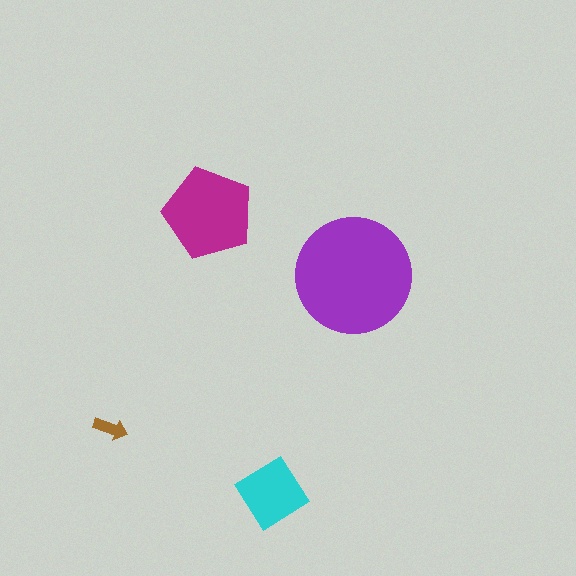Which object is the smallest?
The brown arrow.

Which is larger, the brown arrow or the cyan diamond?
The cyan diamond.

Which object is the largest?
The purple circle.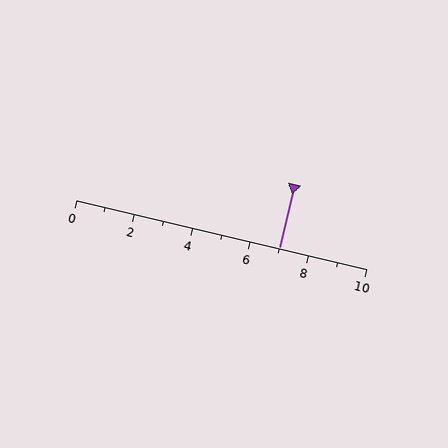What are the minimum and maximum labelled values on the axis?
The axis runs from 0 to 10.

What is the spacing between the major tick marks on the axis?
The major ticks are spaced 2 apart.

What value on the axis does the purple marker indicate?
The marker indicates approximately 7.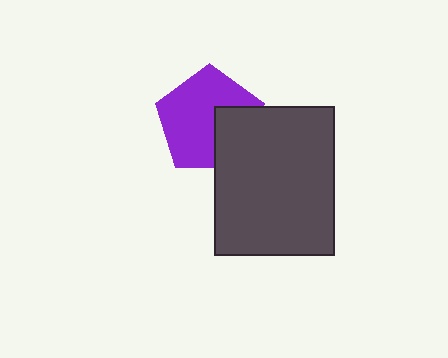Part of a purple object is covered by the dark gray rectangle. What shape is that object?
It is a pentagon.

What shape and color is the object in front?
The object in front is a dark gray rectangle.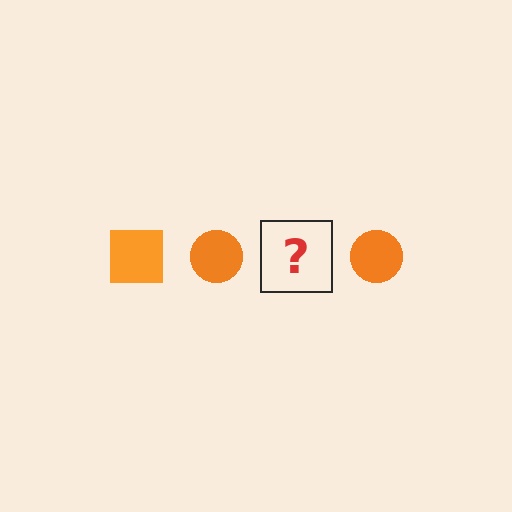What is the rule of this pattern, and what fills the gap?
The rule is that the pattern cycles through square, circle shapes in orange. The gap should be filled with an orange square.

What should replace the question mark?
The question mark should be replaced with an orange square.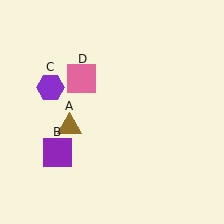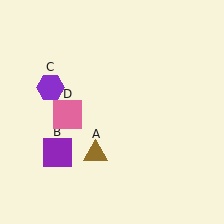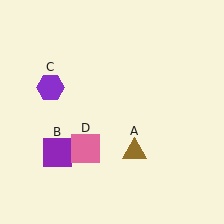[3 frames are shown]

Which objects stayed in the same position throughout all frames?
Purple square (object B) and purple hexagon (object C) remained stationary.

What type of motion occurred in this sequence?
The brown triangle (object A), pink square (object D) rotated counterclockwise around the center of the scene.